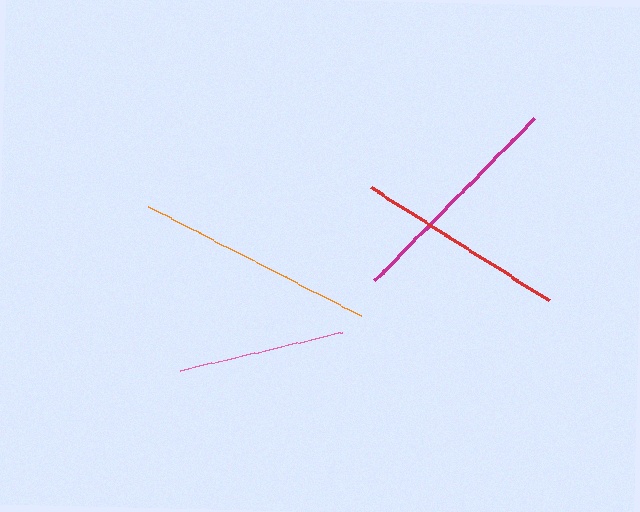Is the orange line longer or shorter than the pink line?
The orange line is longer than the pink line.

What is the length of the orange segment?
The orange segment is approximately 239 pixels long.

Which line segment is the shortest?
The pink line is the shortest at approximately 166 pixels.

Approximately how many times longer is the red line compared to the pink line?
The red line is approximately 1.3 times the length of the pink line.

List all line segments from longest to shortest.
From longest to shortest: orange, magenta, red, pink.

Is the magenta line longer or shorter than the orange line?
The orange line is longer than the magenta line.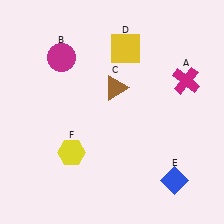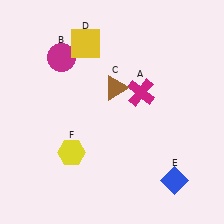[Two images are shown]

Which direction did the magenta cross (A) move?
The magenta cross (A) moved left.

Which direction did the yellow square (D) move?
The yellow square (D) moved left.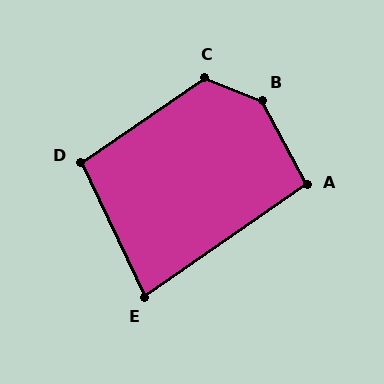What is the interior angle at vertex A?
Approximately 97 degrees (obtuse).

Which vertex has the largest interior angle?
B, at approximately 140 degrees.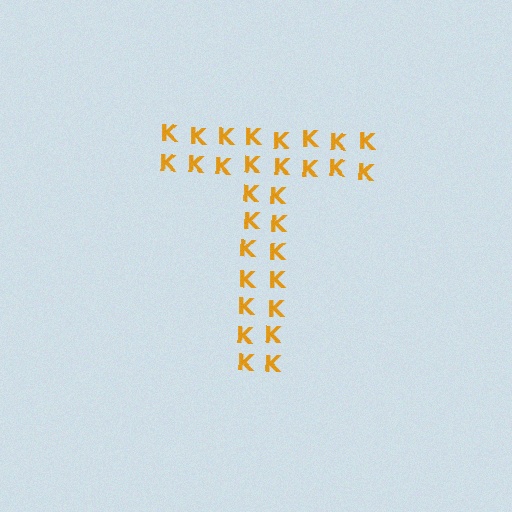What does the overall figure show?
The overall figure shows the letter T.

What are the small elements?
The small elements are letter K's.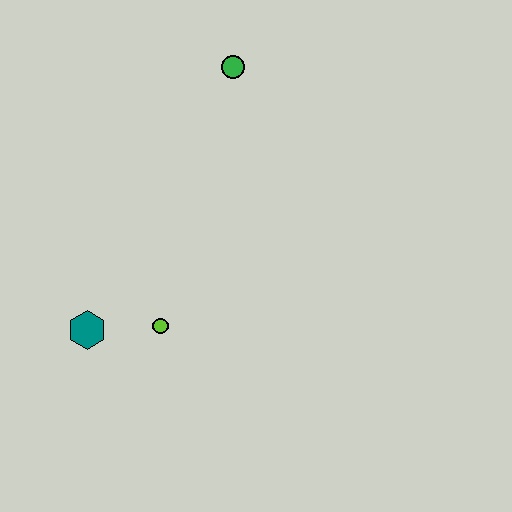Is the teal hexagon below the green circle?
Yes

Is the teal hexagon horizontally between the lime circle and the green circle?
No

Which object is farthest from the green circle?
The teal hexagon is farthest from the green circle.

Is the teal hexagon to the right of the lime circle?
No